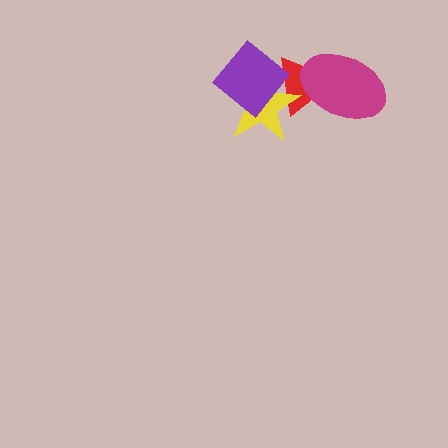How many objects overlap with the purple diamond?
2 objects overlap with the purple diamond.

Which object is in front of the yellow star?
The purple diamond is in front of the yellow star.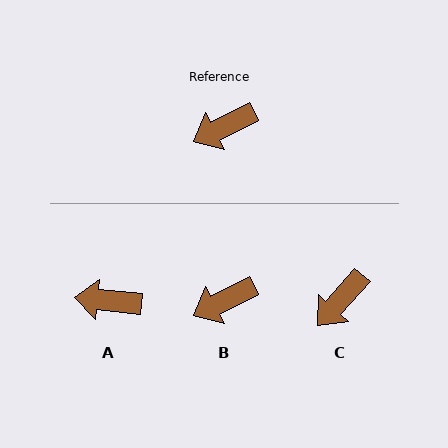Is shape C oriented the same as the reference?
No, it is off by about 22 degrees.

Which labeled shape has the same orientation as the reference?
B.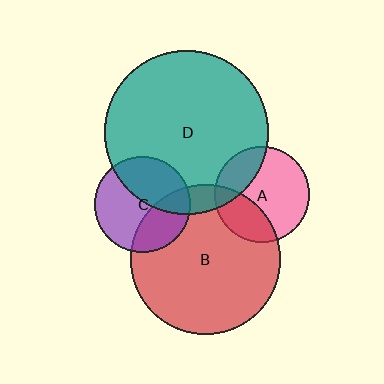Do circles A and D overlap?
Yes.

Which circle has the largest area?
Circle D (teal).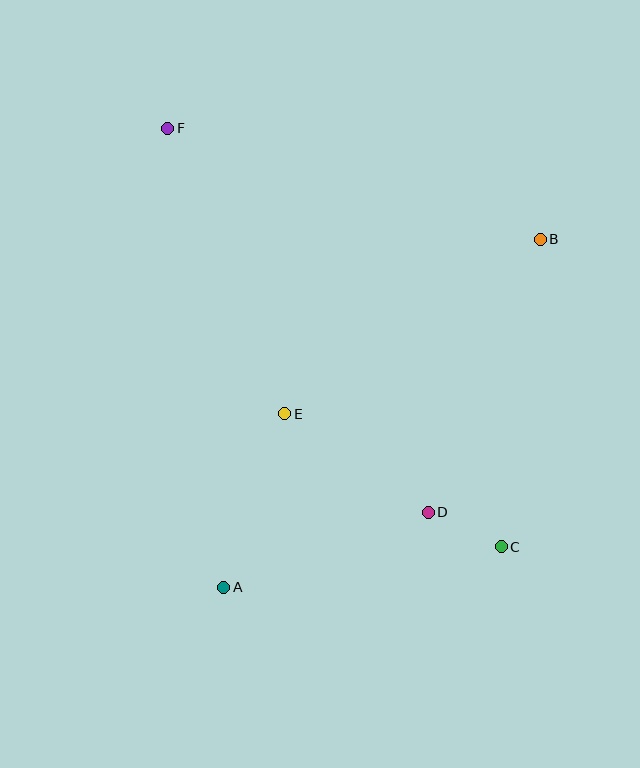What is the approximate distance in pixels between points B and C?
The distance between B and C is approximately 310 pixels.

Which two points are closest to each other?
Points C and D are closest to each other.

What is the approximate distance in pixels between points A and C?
The distance between A and C is approximately 280 pixels.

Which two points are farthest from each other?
Points C and F are farthest from each other.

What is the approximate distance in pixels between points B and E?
The distance between B and E is approximately 309 pixels.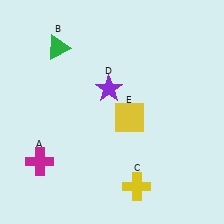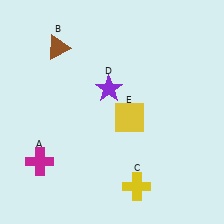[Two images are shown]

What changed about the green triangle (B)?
In Image 1, B is green. In Image 2, it changed to brown.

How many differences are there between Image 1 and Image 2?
There is 1 difference between the two images.